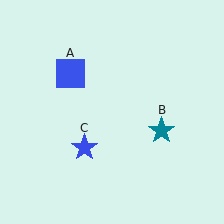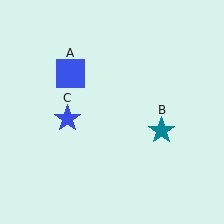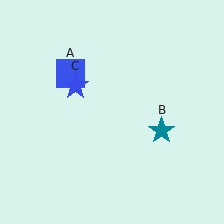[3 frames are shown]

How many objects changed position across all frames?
1 object changed position: blue star (object C).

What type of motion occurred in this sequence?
The blue star (object C) rotated clockwise around the center of the scene.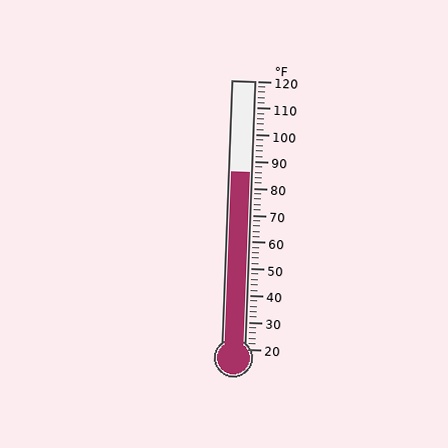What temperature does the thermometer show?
The thermometer shows approximately 86°F.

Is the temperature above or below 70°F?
The temperature is above 70°F.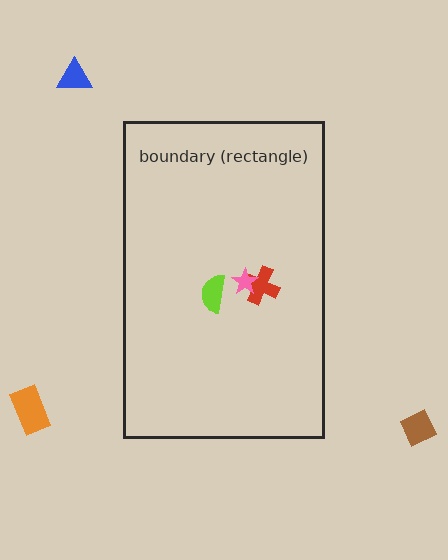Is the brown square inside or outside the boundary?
Outside.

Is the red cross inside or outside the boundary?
Inside.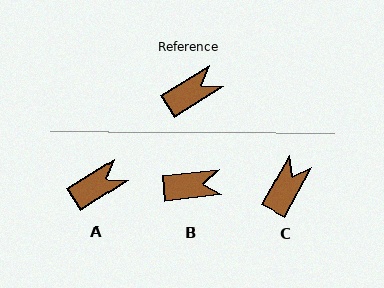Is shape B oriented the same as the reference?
No, it is off by about 26 degrees.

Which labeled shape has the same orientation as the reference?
A.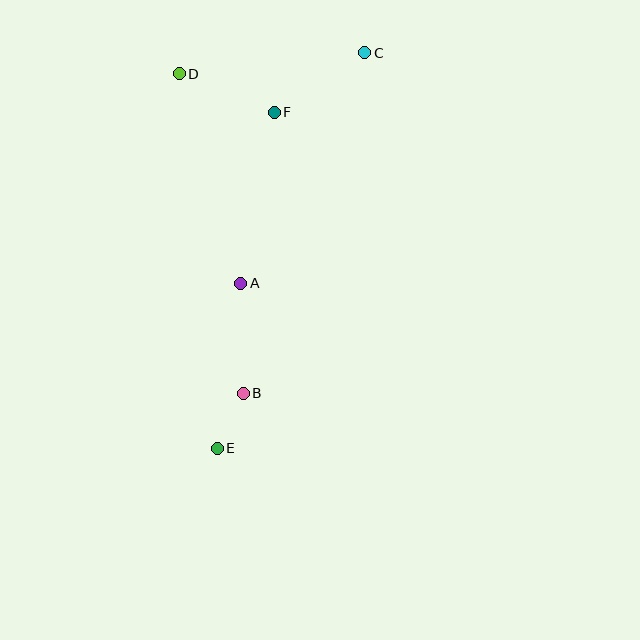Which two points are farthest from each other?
Points C and E are farthest from each other.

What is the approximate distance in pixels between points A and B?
The distance between A and B is approximately 110 pixels.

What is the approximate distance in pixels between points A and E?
The distance between A and E is approximately 167 pixels.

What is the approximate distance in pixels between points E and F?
The distance between E and F is approximately 341 pixels.